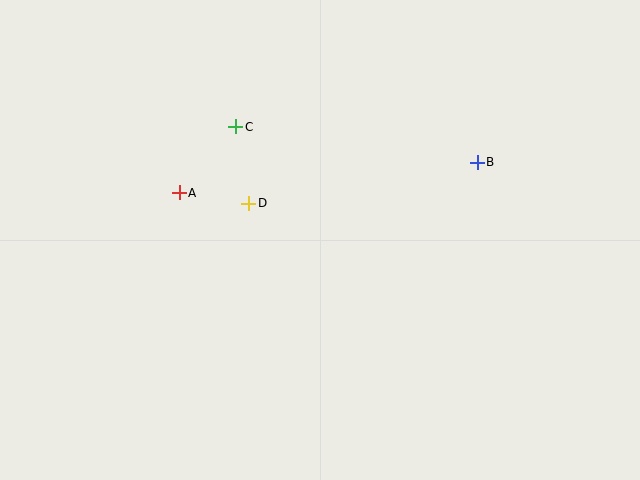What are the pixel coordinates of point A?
Point A is at (179, 193).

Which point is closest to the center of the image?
Point D at (249, 203) is closest to the center.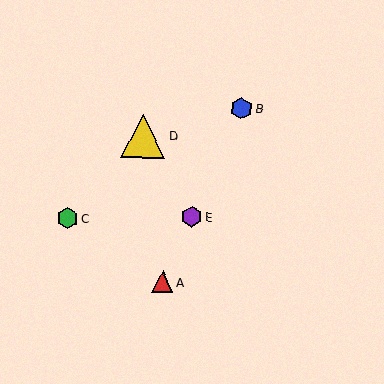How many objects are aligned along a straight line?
3 objects (A, B, E) are aligned along a straight line.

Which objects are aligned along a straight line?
Objects A, B, E are aligned along a straight line.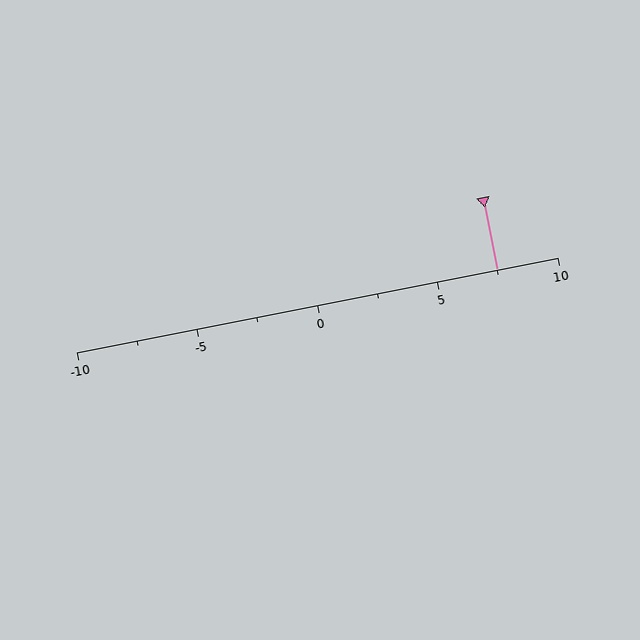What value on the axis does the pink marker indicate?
The marker indicates approximately 7.5.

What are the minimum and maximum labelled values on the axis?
The axis runs from -10 to 10.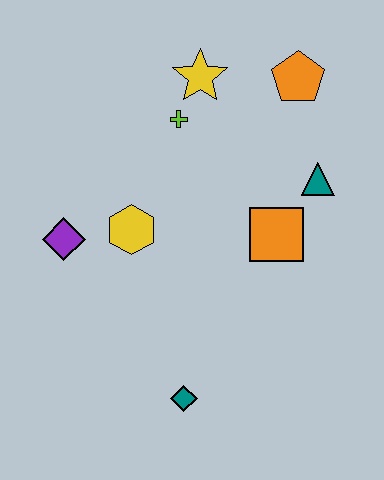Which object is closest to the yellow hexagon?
The purple diamond is closest to the yellow hexagon.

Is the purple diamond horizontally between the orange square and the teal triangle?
No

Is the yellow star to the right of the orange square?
No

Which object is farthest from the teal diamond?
The orange pentagon is farthest from the teal diamond.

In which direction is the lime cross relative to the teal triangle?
The lime cross is to the left of the teal triangle.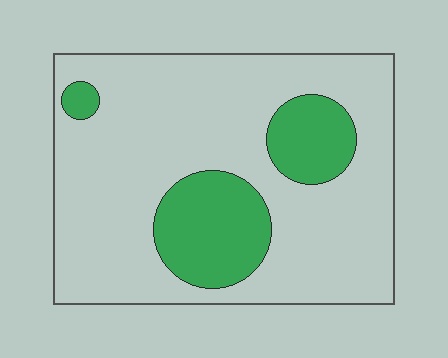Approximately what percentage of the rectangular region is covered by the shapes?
Approximately 20%.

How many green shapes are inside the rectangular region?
3.